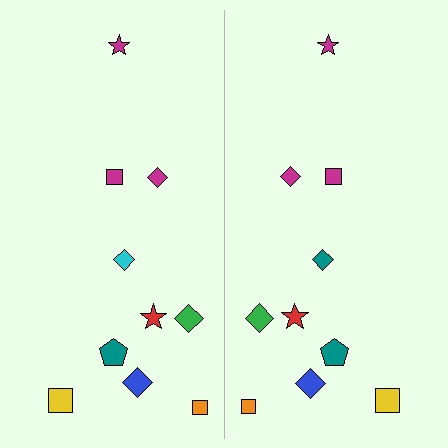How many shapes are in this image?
There are 20 shapes in this image.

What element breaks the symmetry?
The teal diamond on the right side breaks the symmetry — its mirror counterpart is cyan.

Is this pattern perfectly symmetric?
No, the pattern is not perfectly symmetric. The teal diamond on the right side breaks the symmetry — its mirror counterpart is cyan.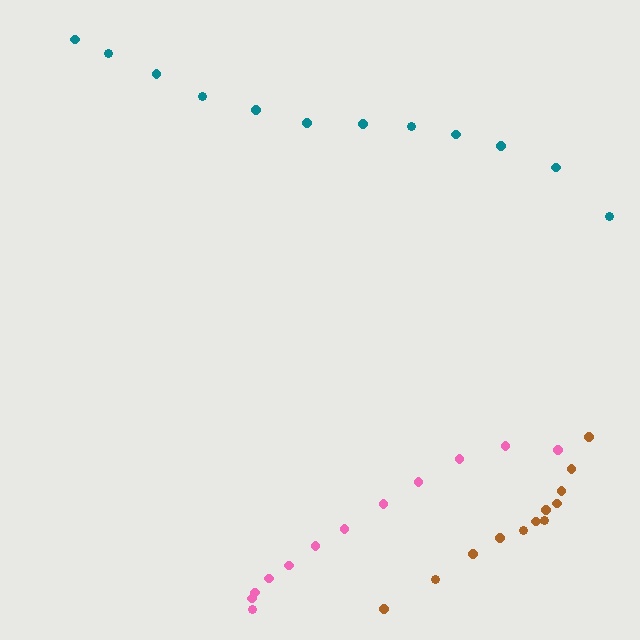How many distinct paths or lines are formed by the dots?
There are 3 distinct paths.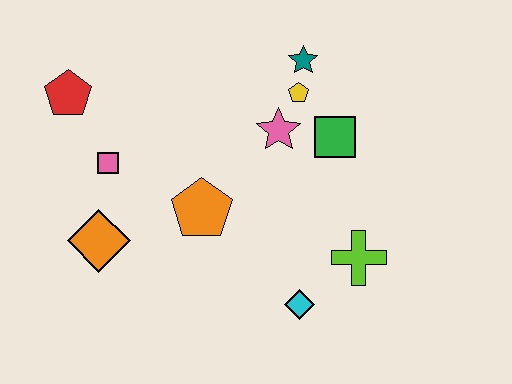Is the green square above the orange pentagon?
Yes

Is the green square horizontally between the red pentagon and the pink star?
No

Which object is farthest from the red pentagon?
The lime cross is farthest from the red pentagon.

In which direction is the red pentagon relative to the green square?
The red pentagon is to the left of the green square.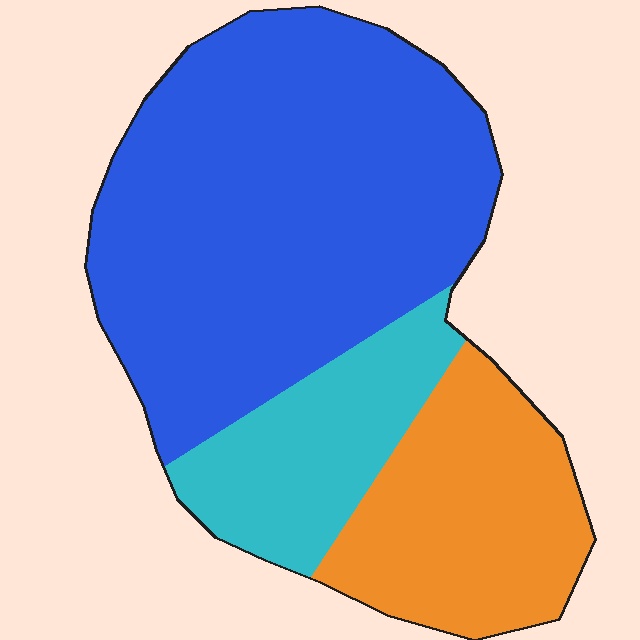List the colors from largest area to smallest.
From largest to smallest: blue, orange, cyan.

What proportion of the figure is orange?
Orange covers around 25% of the figure.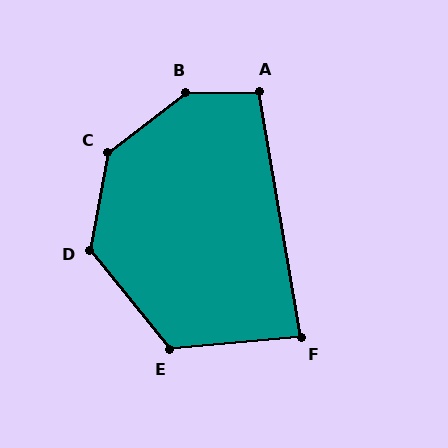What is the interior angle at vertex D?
Approximately 131 degrees (obtuse).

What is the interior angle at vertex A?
Approximately 99 degrees (obtuse).